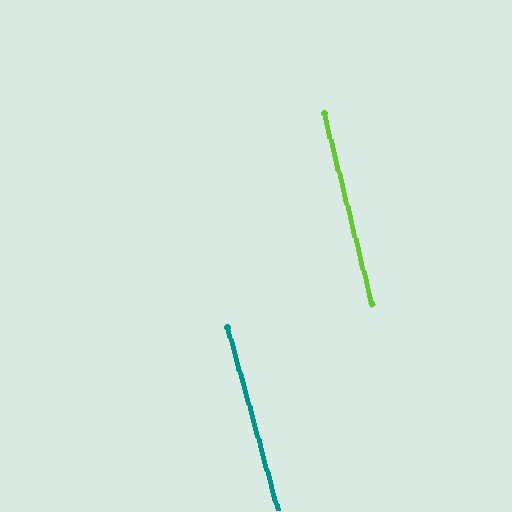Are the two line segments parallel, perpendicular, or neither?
Parallel — their directions differ by only 1.3°.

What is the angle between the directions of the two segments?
Approximately 1 degree.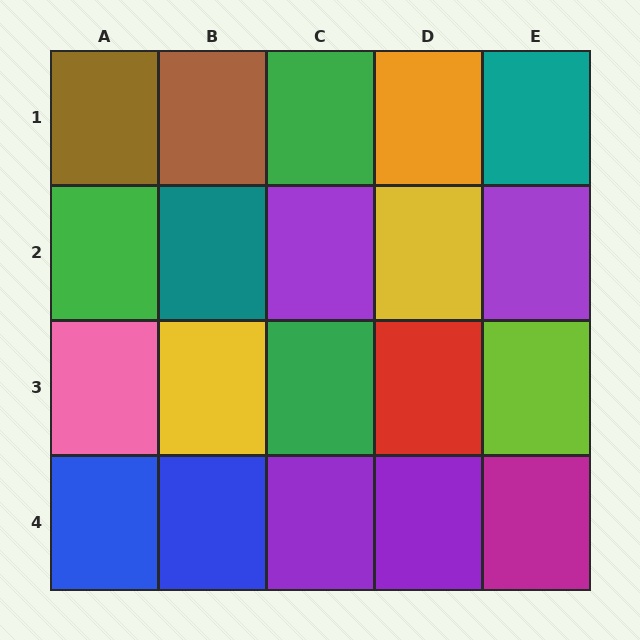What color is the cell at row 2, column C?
Purple.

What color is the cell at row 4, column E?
Magenta.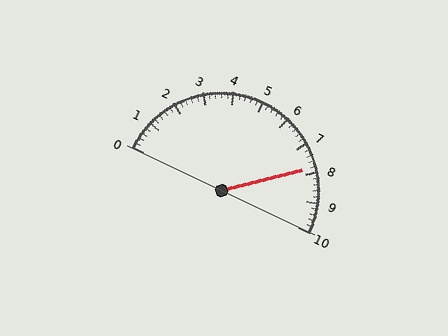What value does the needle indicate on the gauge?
The needle indicates approximately 7.8.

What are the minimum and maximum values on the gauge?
The gauge ranges from 0 to 10.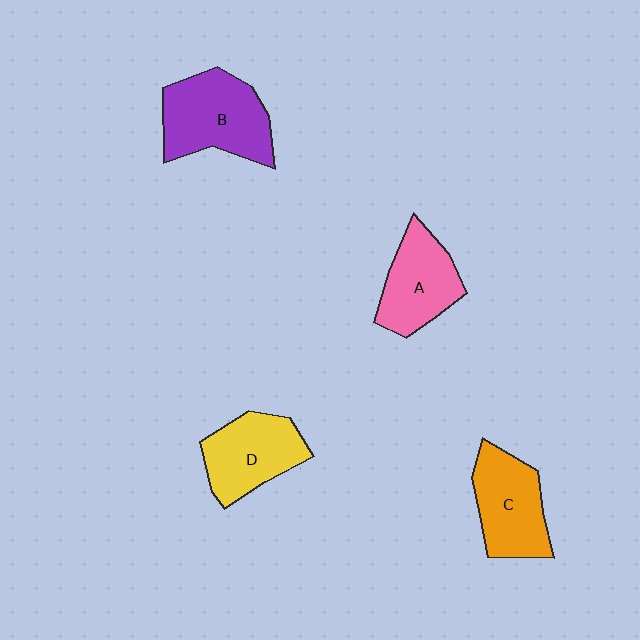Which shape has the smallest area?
Shape A (pink).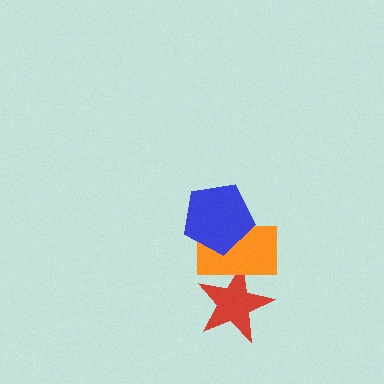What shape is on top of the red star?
The orange rectangle is on top of the red star.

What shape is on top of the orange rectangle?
The blue pentagon is on top of the orange rectangle.